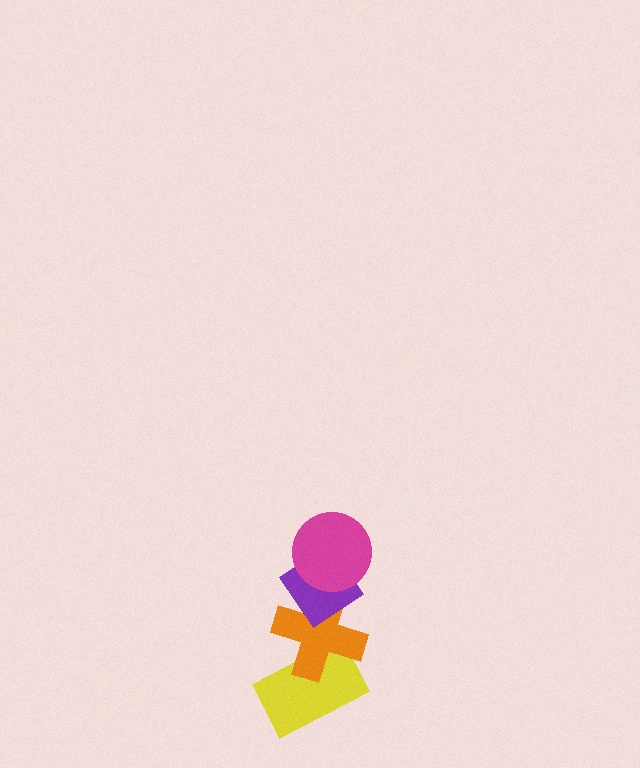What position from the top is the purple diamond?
The purple diamond is 2nd from the top.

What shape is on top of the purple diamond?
The magenta circle is on top of the purple diamond.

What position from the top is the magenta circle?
The magenta circle is 1st from the top.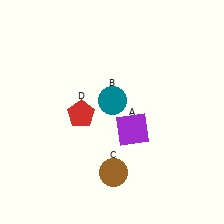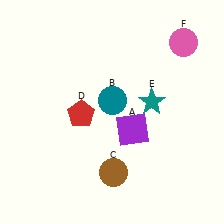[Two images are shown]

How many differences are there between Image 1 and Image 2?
There are 2 differences between the two images.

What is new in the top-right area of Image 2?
A teal star (E) was added in the top-right area of Image 2.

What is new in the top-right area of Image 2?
A pink circle (F) was added in the top-right area of Image 2.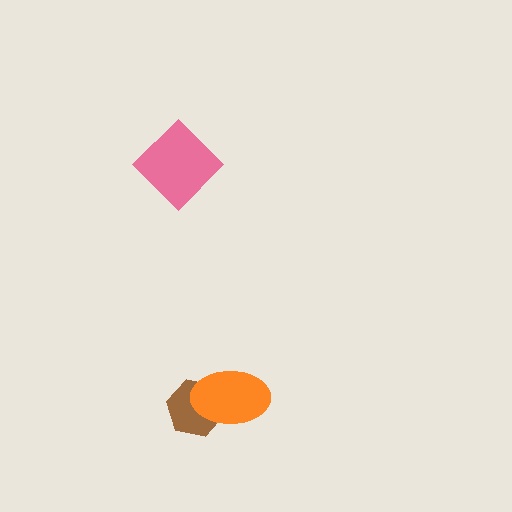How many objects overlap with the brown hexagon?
1 object overlaps with the brown hexagon.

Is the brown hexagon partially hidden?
Yes, it is partially covered by another shape.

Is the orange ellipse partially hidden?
No, no other shape covers it.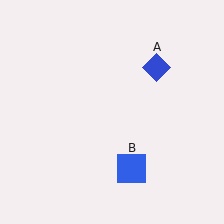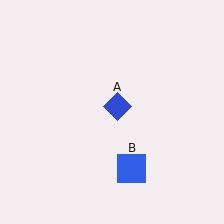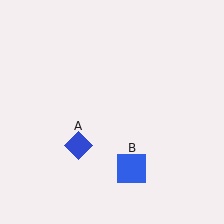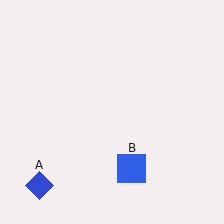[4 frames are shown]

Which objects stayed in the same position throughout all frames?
Blue square (object B) remained stationary.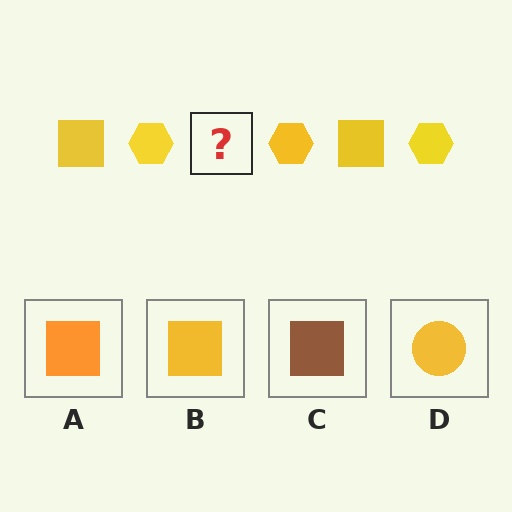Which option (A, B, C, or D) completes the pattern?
B.